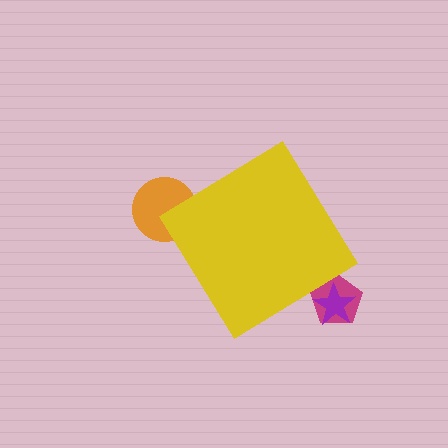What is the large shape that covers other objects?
A yellow diamond.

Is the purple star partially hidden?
Yes, the purple star is partially hidden behind the yellow diamond.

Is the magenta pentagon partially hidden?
Yes, the magenta pentagon is partially hidden behind the yellow diamond.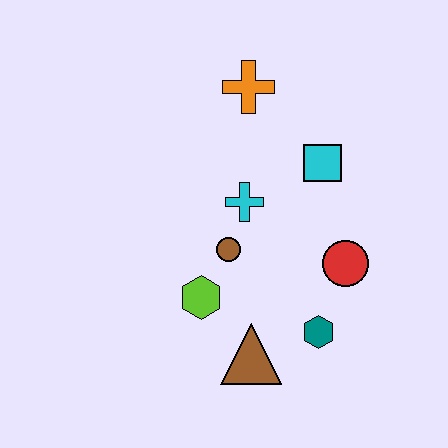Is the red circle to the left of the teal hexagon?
No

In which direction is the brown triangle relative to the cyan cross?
The brown triangle is below the cyan cross.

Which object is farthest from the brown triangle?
The orange cross is farthest from the brown triangle.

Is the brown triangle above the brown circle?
No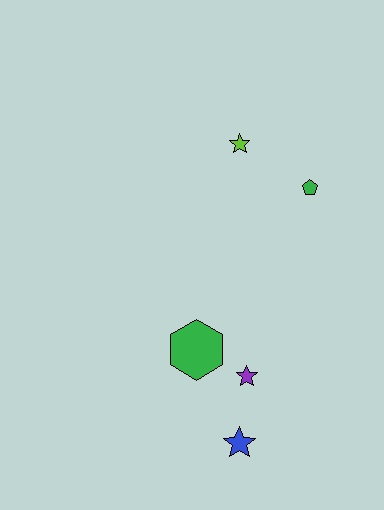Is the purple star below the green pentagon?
Yes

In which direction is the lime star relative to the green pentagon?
The lime star is to the left of the green pentagon.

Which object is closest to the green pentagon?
The lime star is closest to the green pentagon.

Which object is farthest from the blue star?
The lime star is farthest from the blue star.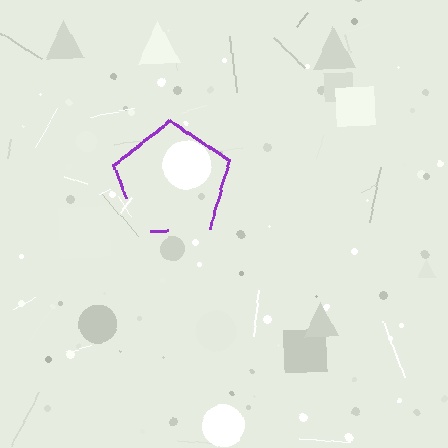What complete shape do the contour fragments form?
The contour fragments form a pentagon.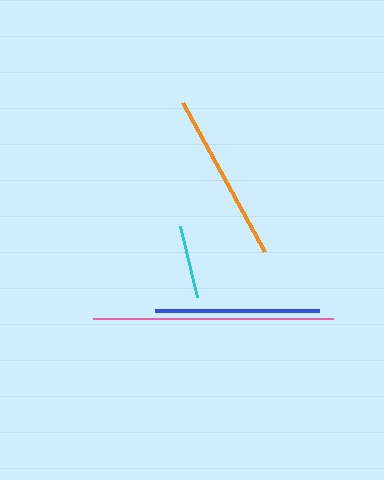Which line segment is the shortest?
The cyan line is the shortest at approximately 73 pixels.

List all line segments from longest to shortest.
From longest to shortest: pink, orange, blue, cyan.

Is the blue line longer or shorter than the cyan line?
The blue line is longer than the cyan line.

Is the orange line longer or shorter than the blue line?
The orange line is longer than the blue line.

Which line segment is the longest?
The pink line is the longest at approximately 240 pixels.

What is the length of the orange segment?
The orange segment is approximately 171 pixels long.